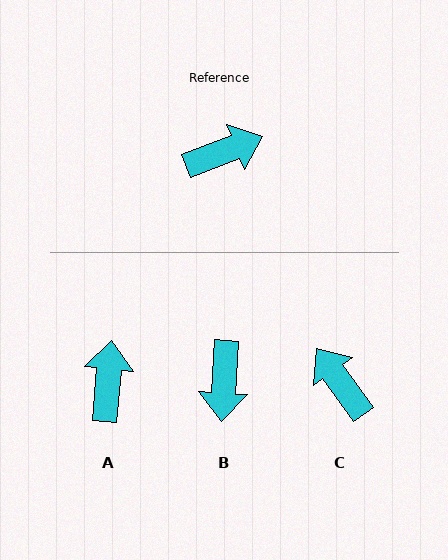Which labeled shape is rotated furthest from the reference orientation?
B, about 115 degrees away.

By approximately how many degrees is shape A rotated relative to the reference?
Approximately 64 degrees counter-clockwise.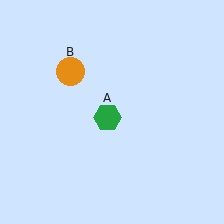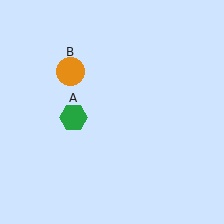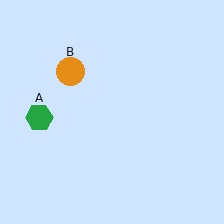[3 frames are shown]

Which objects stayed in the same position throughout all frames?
Orange circle (object B) remained stationary.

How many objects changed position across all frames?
1 object changed position: green hexagon (object A).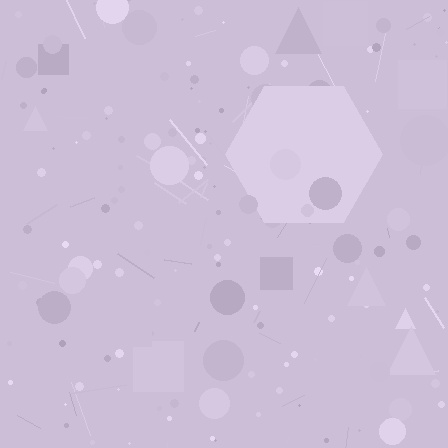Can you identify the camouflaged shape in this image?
The camouflaged shape is a hexagon.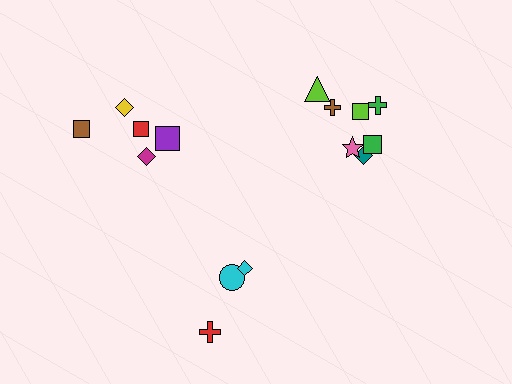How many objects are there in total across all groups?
There are 15 objects.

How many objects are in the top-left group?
There are 5 objects.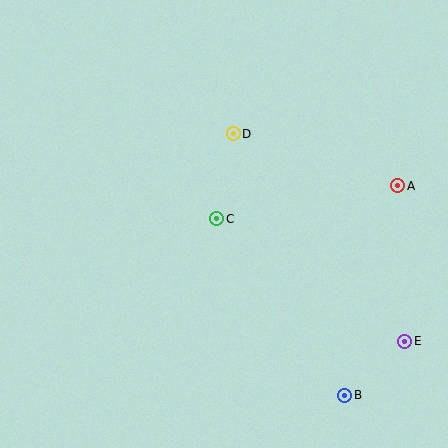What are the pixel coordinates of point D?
Point D is at (233, 134).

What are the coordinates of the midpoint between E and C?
The midpoint between E and C is at (311, 280).